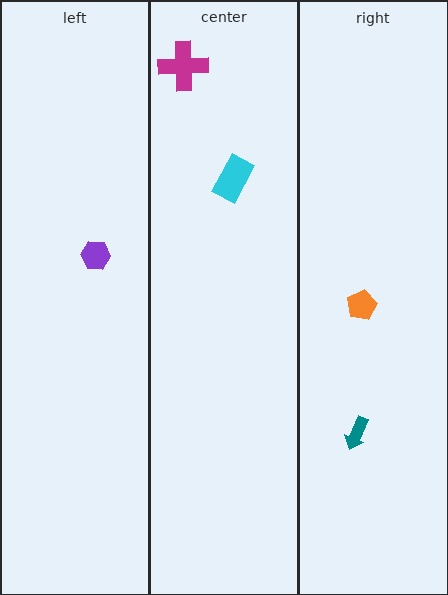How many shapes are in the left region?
1.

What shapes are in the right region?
The teal arrow, the orange pentagon.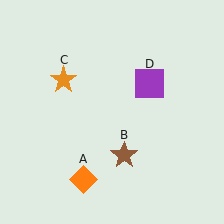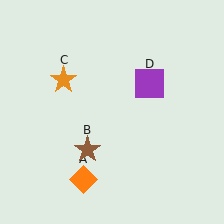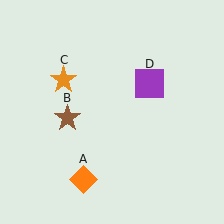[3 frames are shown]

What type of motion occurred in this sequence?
The brown star (object B) rotated clockwise around the center of the scene.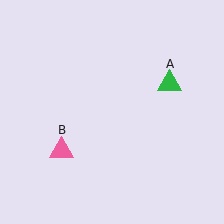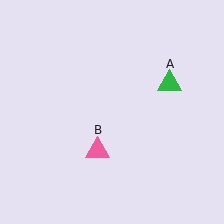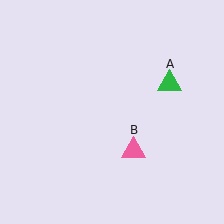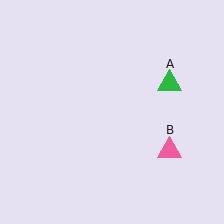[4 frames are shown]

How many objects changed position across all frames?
1 object changed position: pink triangle (object B).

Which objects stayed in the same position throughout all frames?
Green triangle (object A) remained stationary.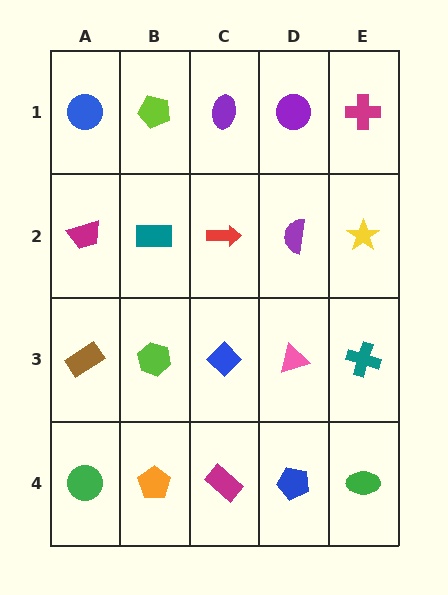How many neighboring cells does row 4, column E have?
2.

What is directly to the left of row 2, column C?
A teal rectangle.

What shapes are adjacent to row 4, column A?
A brown rectangle (row 3, column A), an orange pentagon (row 4, column B).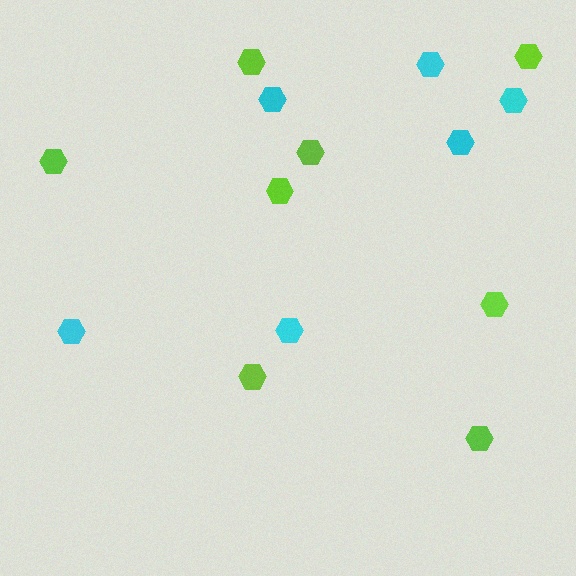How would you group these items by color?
There are 2 groups: one group of cyan hexagons (6) and one group of lime hexagons (8).